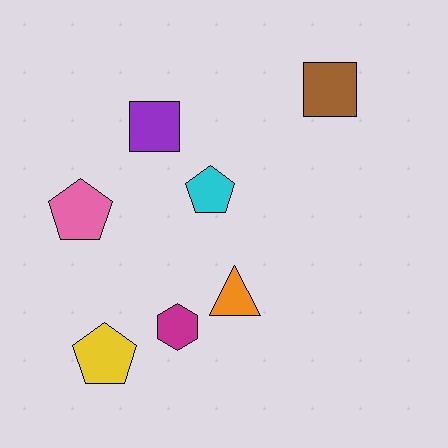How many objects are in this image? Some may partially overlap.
There are 7 objects.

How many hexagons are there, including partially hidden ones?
There is 1 hexagon.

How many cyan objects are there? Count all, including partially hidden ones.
There is 1 cyan object.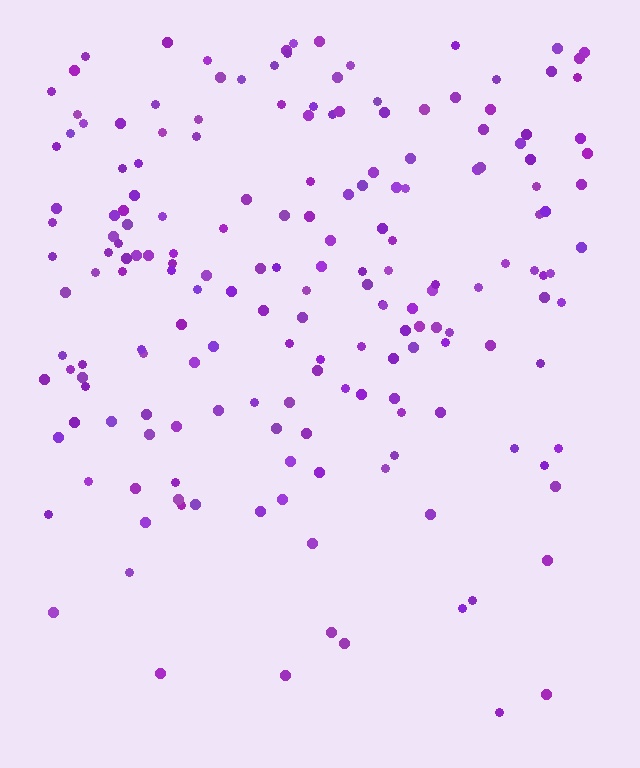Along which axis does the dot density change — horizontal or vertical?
Vertical.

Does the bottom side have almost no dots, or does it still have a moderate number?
Still a moderate number, just noticeably fewer than the top.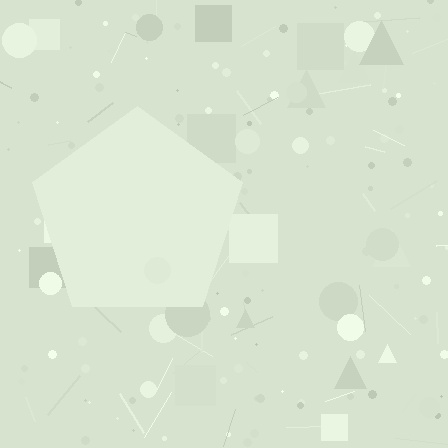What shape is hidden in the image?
A pentagon is hidden in the image.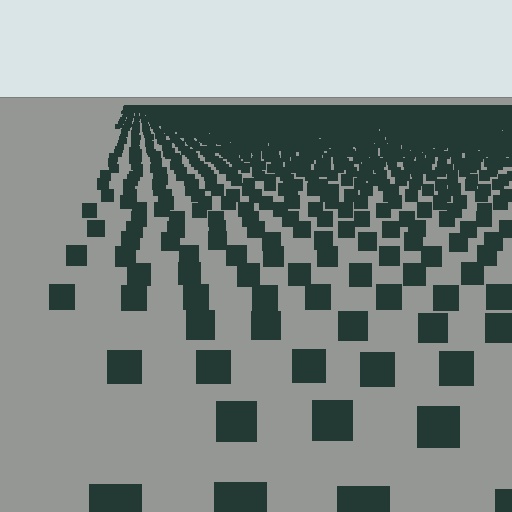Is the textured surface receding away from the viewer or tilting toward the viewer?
The surface is receding away from the viewer. Texture elements get smaller and denser toward the top.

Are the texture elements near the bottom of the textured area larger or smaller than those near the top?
Larger. Near the bottom, elements are closer to the viewer and appear at a bigger on-screen size.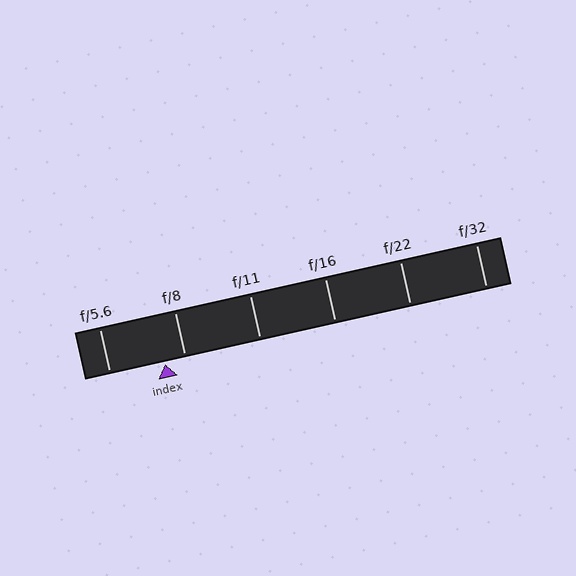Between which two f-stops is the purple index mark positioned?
The index mark is between f/5.6 and f/8.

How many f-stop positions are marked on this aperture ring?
There are 6 f-stop positions marked.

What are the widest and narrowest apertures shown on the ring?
The widest aperture shown is f/5.6 and the narrowest is f/32.